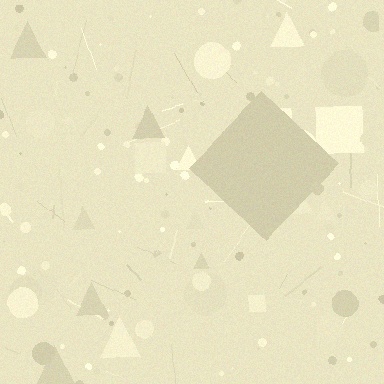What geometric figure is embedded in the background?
A diamond is embedded in the background.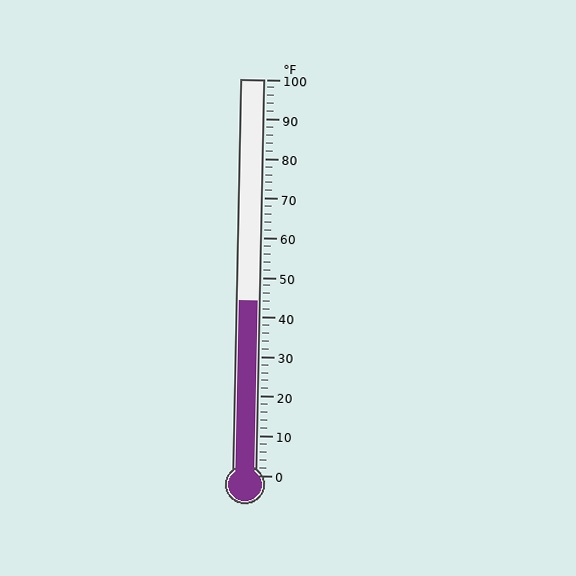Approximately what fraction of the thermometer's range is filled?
The thermometer is filled to approximately 45% of its range.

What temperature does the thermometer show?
The thermometer shows approximately 44°F.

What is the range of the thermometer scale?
The thermometer scale ranges from 0°F to 100°F.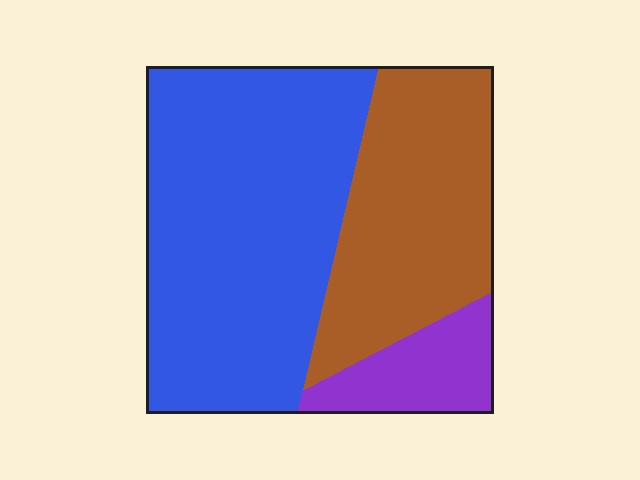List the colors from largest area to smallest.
From largest to smallest: blue, brown, purple.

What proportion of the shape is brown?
Brown takes up about one third (1/3) of the shape.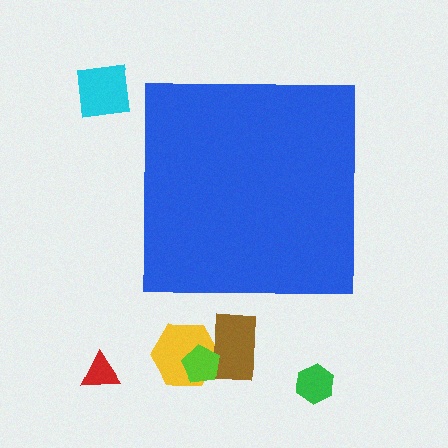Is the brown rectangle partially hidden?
No, the brown rectangle is fully visible.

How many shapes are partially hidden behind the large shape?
0 shapes are partially hidden.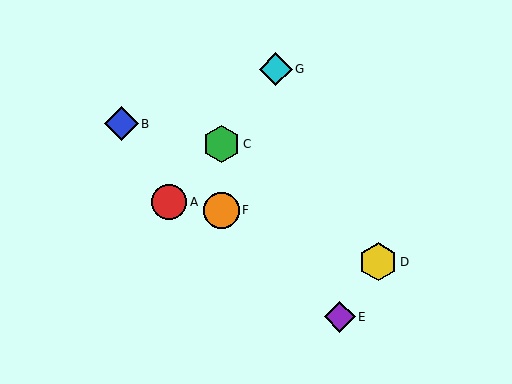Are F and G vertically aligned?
No, F is at x≈222 and G is at x≈276.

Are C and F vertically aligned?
Yes, both are at x≈222.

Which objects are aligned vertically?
Objects C, F are aligned vertically.